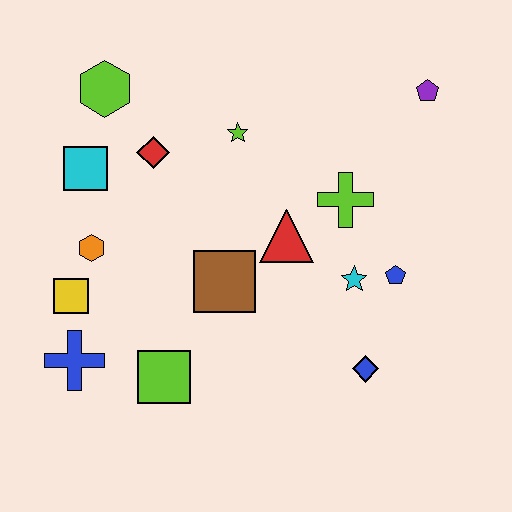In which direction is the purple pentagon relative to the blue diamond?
The purple pentagon is above the blue diamond.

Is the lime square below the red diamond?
Yes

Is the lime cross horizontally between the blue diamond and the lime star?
Yes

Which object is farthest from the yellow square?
The purple pentagon is farthest from the yellow square.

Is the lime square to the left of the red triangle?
Yes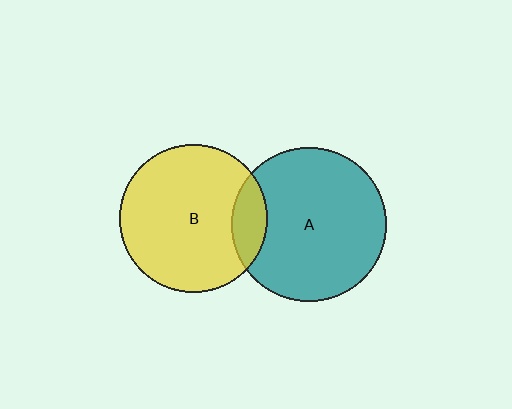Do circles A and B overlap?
Yes.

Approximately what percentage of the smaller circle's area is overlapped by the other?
Approximately 15%.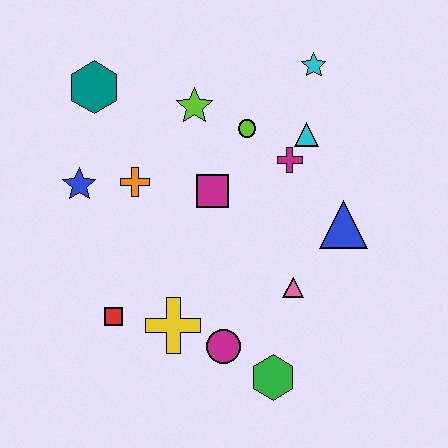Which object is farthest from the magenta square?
The green hexagon is farthest from the magenta square.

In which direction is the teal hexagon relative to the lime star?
The teal hexagon is to the left of the lime star.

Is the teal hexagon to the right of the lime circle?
No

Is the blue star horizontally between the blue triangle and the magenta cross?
No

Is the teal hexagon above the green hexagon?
Yes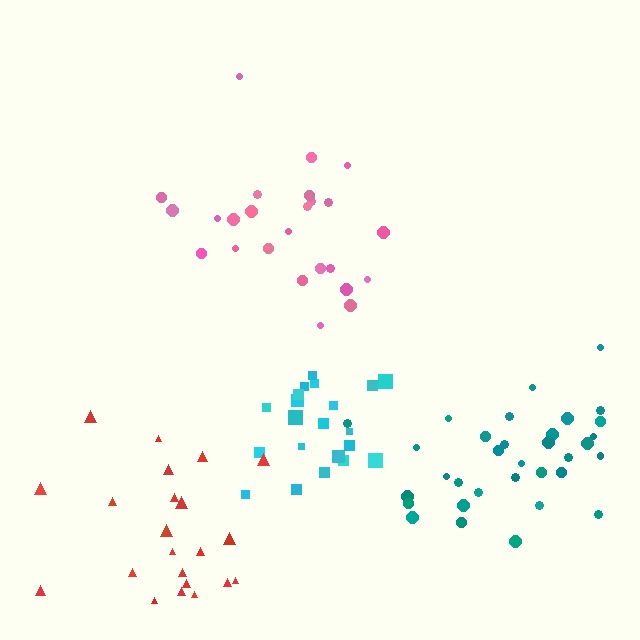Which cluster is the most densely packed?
Cyan.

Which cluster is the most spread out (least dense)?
Red.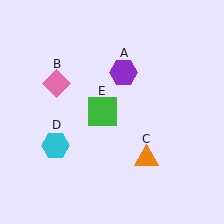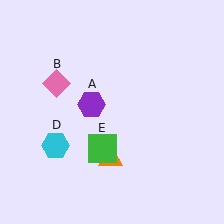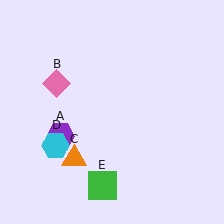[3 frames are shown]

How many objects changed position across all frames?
3 objects changed position: purple hexagon (object A), orange triangle (object C), green square (object E).